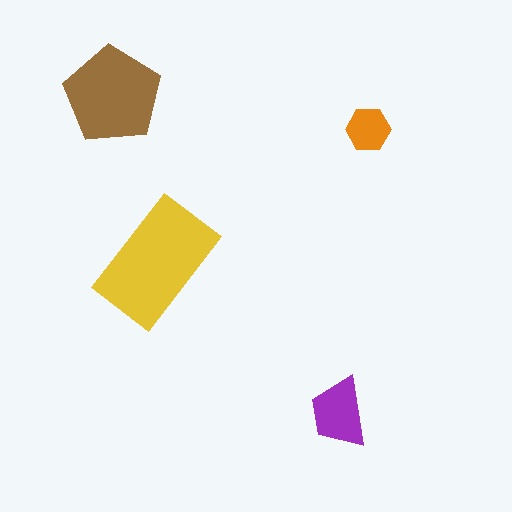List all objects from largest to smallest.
The yellow rectangle, the brown pentagon, the purple trapezoid, the orange hexagon.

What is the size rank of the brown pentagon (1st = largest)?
2nd.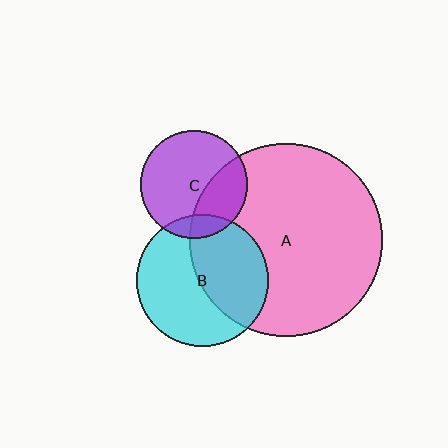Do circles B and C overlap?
Yes.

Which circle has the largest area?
Circle A (pink).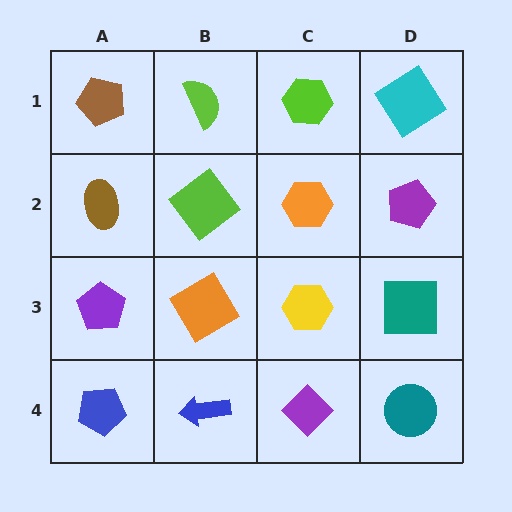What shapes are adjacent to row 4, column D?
A teal square (row 3, column D), a purple diamond (row 4, column C).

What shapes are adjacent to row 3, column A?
A brown ellipse (row 2, column A), a blue pentagon (row 4, column A), an orange diamond (row 3, column B).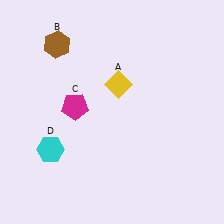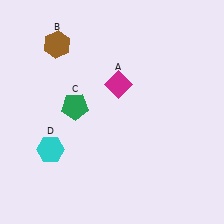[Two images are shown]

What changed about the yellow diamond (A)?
In Image 1, A is yellow. In Image 2, it changed to magenta.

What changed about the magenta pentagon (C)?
In Image 1, C is magenta. In Image 2, it changed to green.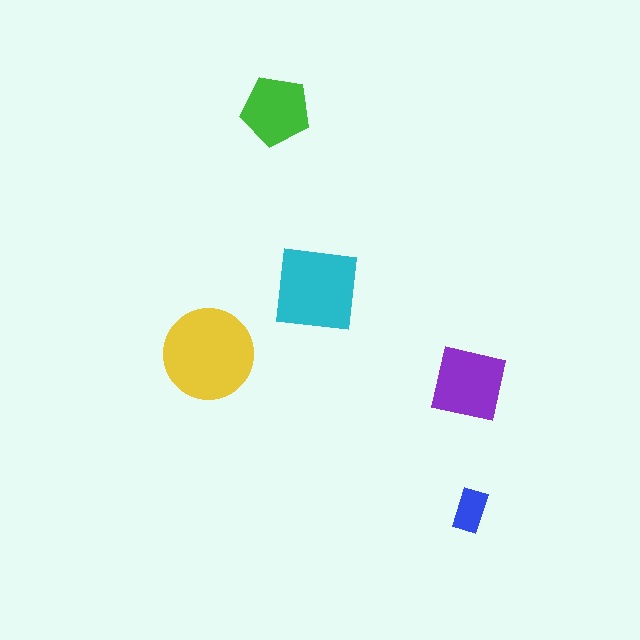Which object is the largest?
The yellow circle.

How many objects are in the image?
There are 5 objects in the image.